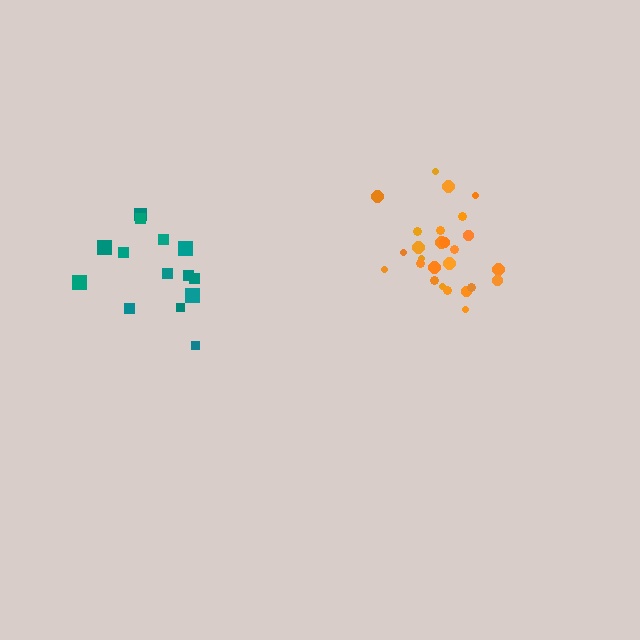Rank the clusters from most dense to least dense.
orange, teal.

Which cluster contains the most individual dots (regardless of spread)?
Orange (26).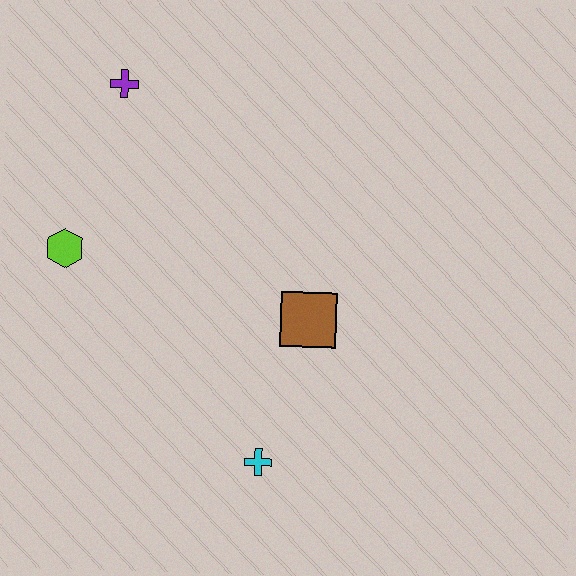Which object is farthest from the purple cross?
The cyan cross is farthest from the purple cross.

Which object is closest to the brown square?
The cyan cross is closest to the brown square.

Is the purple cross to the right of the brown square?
No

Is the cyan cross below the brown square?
Yes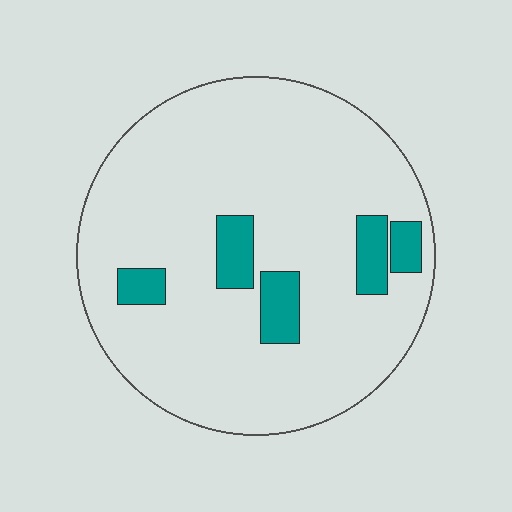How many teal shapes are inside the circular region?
5.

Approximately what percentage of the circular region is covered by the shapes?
Approximately 10%.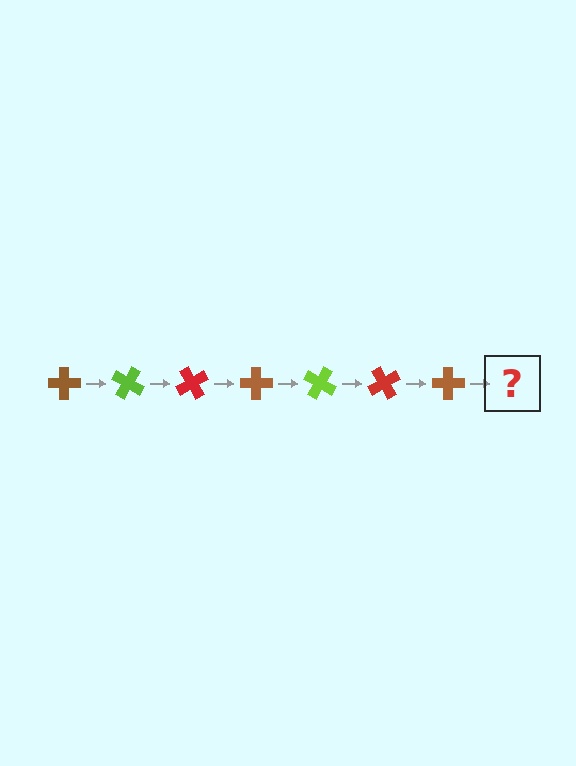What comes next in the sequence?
The next element should be a lime cross, rotated 210 degrees from the start.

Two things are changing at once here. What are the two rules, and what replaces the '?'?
The two rules are that it rotates 30 degrees each step and the color cycles through brown, lime, and red. The '?' should be a lime cross, rotated 210 degrees from the start.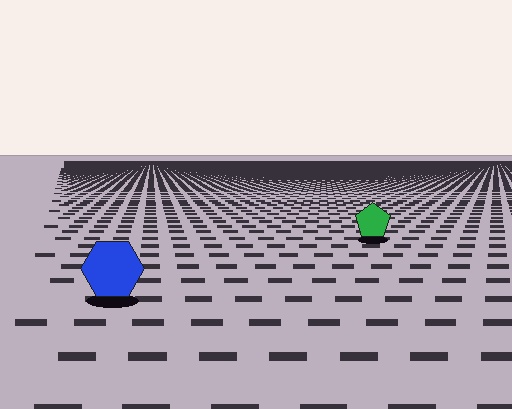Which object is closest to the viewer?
The blue hexagon is closest. The texture marks near it are larger and more spread out.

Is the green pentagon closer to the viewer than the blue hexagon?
No. The blue hexagon is closer — you can tell from the texture gradient: the ground texture is coarser near it.